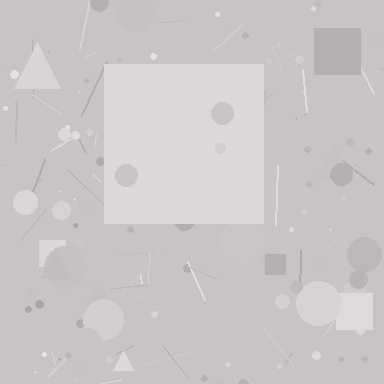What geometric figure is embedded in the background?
A square is embedded in the background.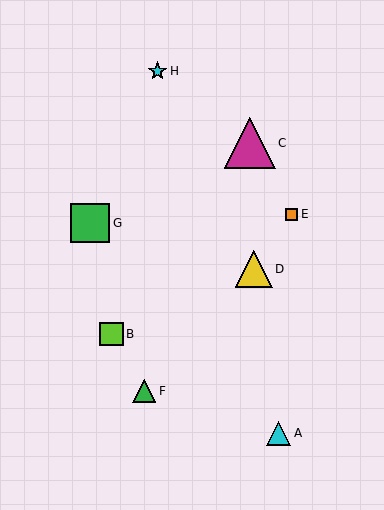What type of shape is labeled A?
Shape A is a cyan triangle.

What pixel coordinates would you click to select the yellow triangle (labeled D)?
Click at (254, 269) to select the yellow triangle D.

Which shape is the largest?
The magenta triangle (labeled C) is the largest.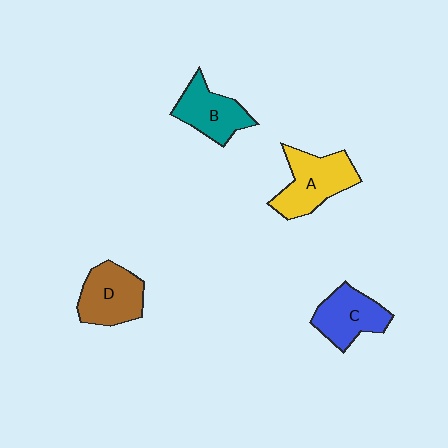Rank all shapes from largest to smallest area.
From largest to smallest: A (yellow), D (brown), C (blue), B (teal).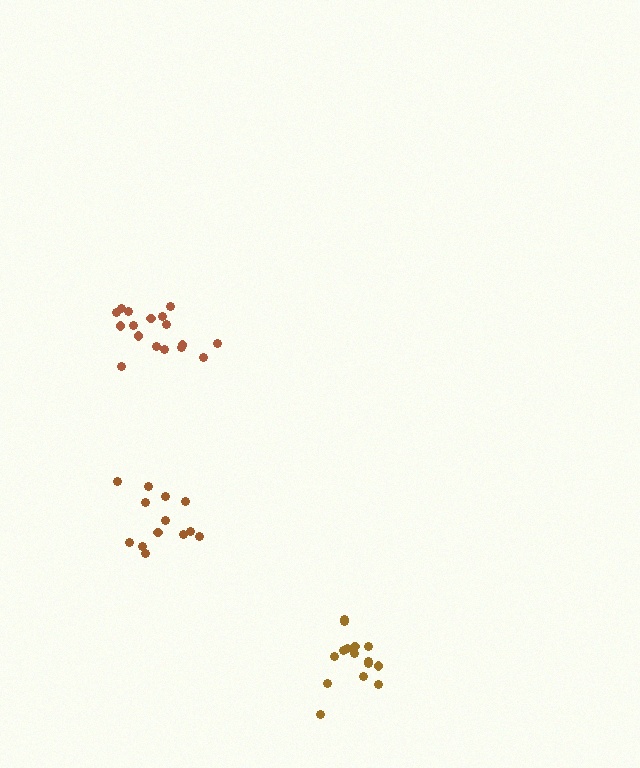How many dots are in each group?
Group 1: 13 dots, Group 2: 15 dots, Group 3: 17 dots (45 total).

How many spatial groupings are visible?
There are 3 spatial groupings.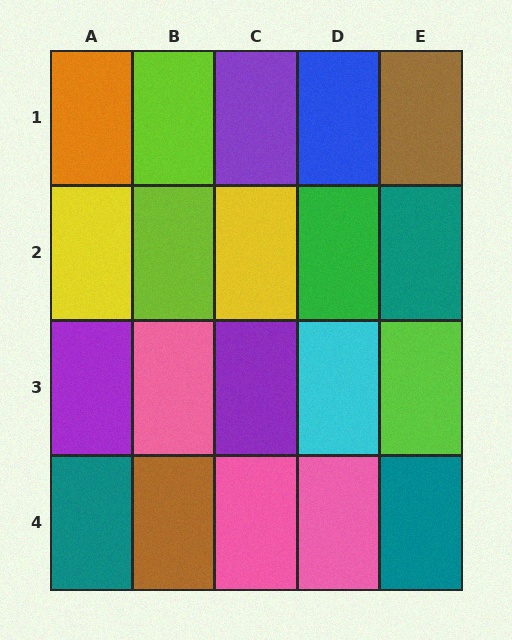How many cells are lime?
3 cells are lime.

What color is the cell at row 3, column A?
Purple.